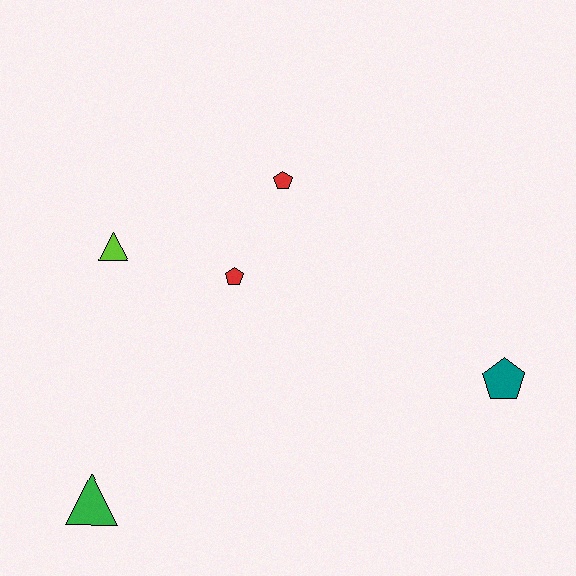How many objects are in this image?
There are 5 objects.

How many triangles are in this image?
There are 2 triangles.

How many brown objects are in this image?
There are no brown objects.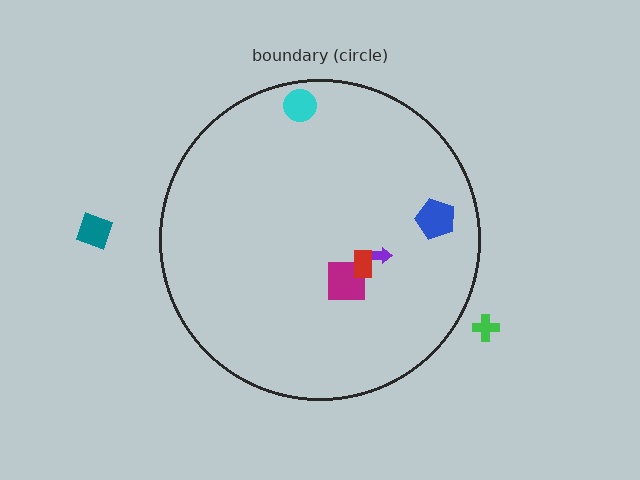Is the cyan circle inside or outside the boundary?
Inside.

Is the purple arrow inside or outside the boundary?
Inside.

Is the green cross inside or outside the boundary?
Outside.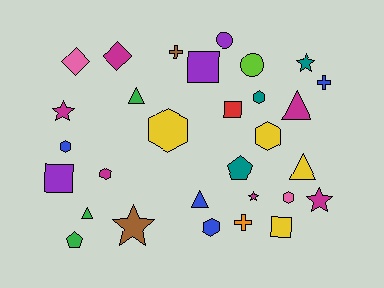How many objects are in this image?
There are 30 objects.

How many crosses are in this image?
There are 3 crosses.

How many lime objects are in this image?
There is 1 lime object.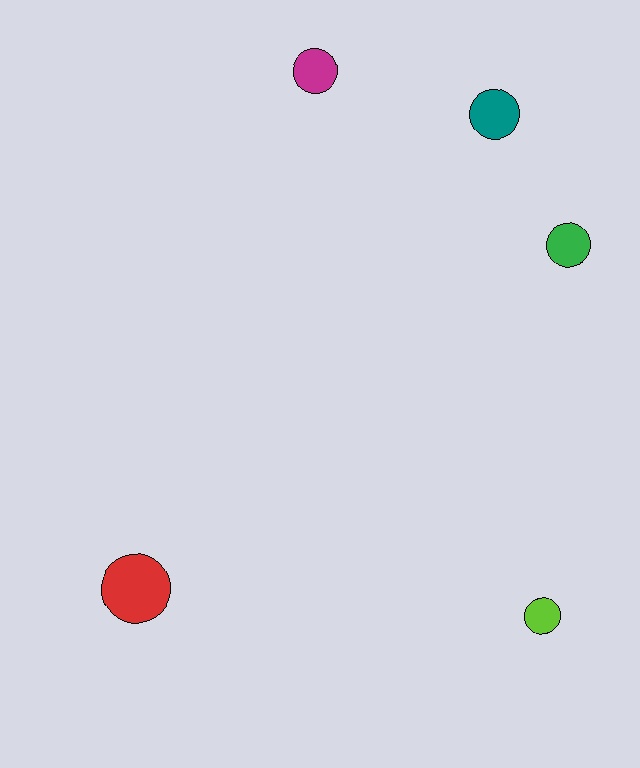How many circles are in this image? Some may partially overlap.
There are 5 circles.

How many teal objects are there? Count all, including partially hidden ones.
There is 1 teal object.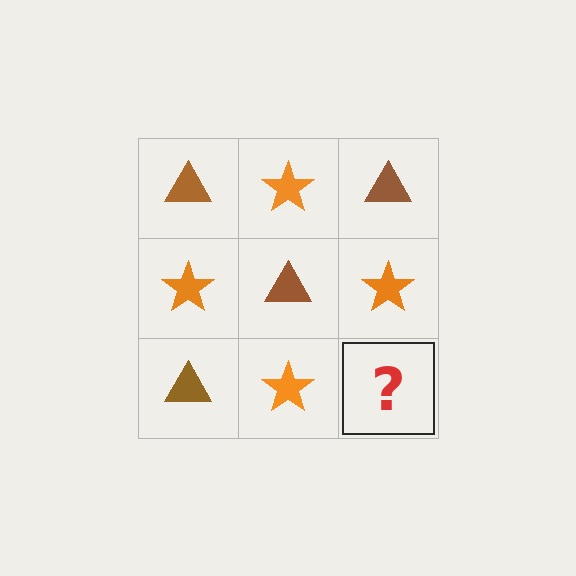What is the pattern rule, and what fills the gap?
The rule is that it alternates brown triangle and orange star in a checkerboard pattern. The gap should be filled with a brown triangle.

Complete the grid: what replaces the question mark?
The question mark should be replaced with a brown triangle.